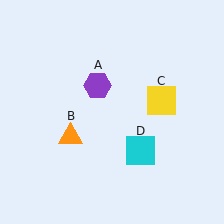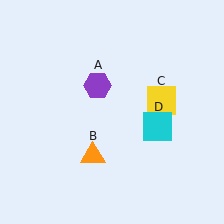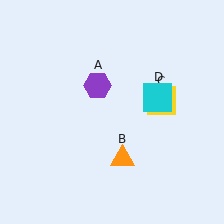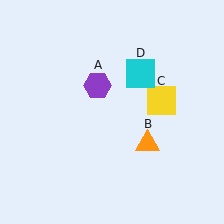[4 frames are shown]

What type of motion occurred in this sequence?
The orange triangle (object B), cyan square (object D) rotated counterclockwise around the center of the scene.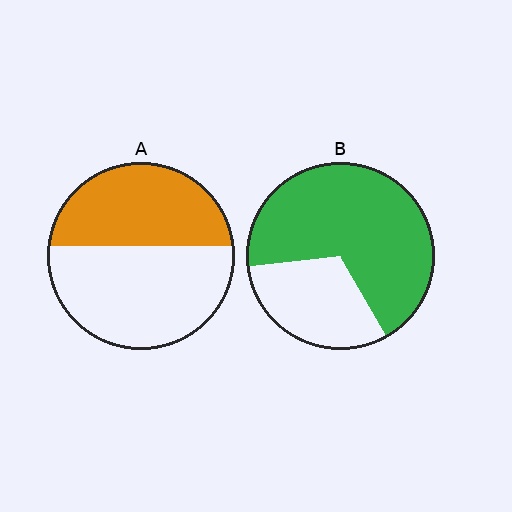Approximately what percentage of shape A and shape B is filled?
A is approximately 45% and B is approximately 70%.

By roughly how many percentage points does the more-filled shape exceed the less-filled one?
By roughly 25 percentage points (B over A).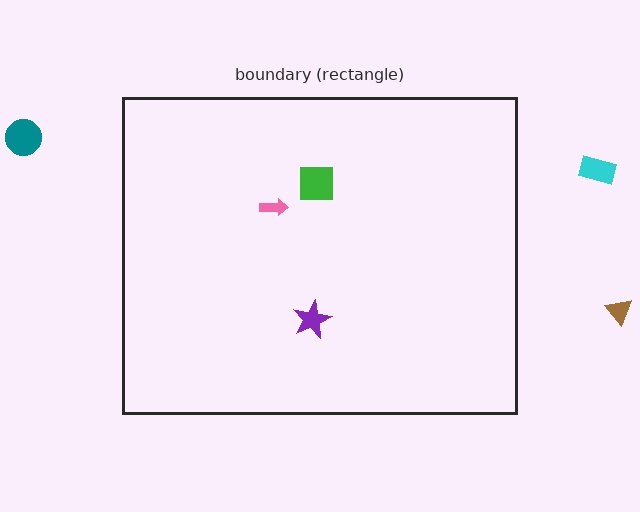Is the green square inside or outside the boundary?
Inside.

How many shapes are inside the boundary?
3 inside, 3 outside.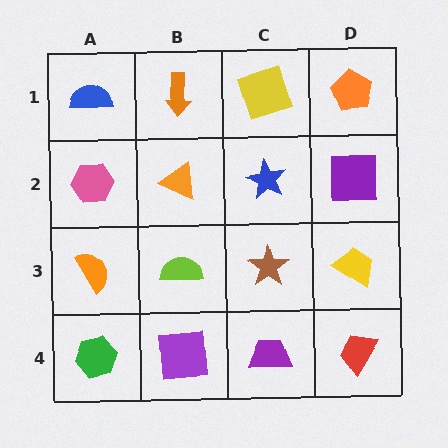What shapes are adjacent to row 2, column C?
A yellow square (row 1, column C), a brown star (row 3, column C), an orange triangle (row 2, column B), a purple square (row 2, column D).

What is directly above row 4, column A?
An orange semicircle.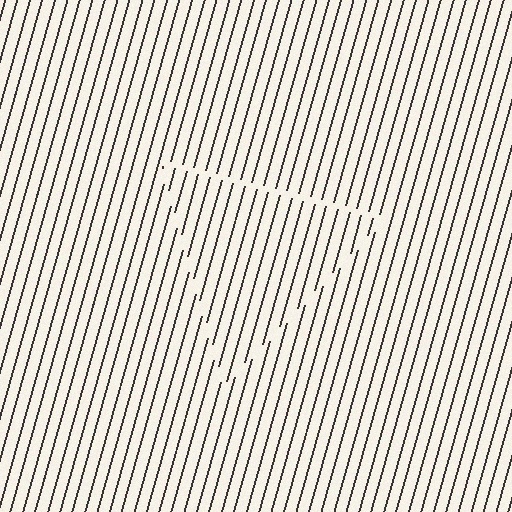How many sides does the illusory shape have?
3 sides — the line-ends trace a triangle.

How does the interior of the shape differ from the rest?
The interior of the shape contains the same grating, shifted by half a period — the contour is defined by the phase discontinuity where line-ends from the inner and outer gratings abut.